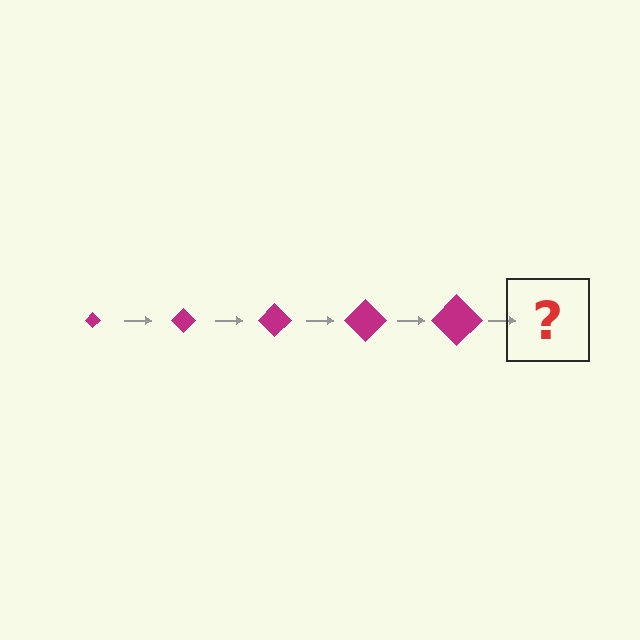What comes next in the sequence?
The next element should be a magenta diamond, larger than the previous one.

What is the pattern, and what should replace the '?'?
The pattern is that the diamond gets progressively larger each step. The '?' should be a magenta diamond, larger than the previous one.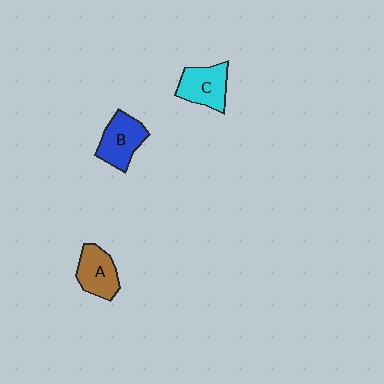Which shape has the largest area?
Shape B (blue).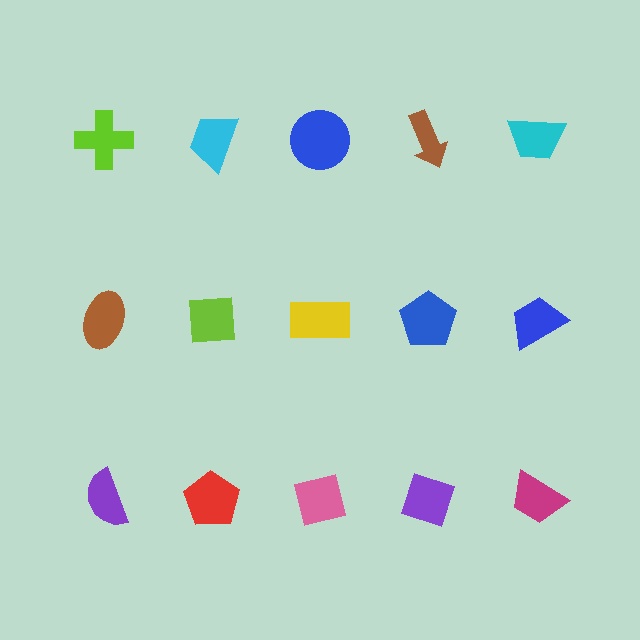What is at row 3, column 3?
A pink square.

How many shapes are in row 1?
5 shapes.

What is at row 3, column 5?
A magenta trapezoid.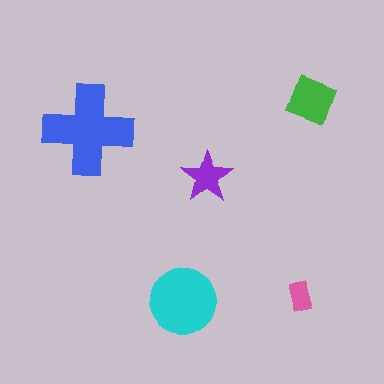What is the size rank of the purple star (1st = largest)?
4th.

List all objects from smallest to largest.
The pink rectangle, the purple star, the green square, the cyan circle, the blue cross.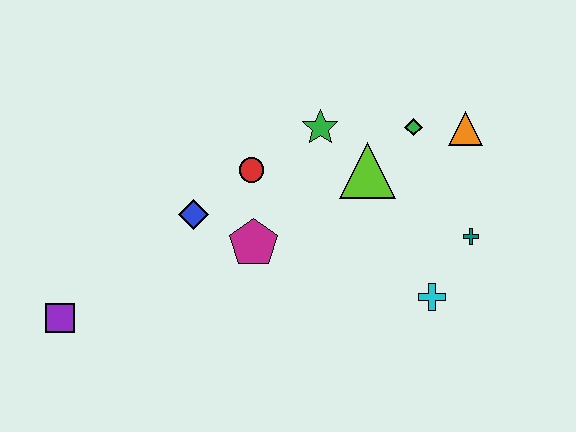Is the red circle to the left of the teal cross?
Yes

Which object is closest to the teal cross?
The cyan cross is closest to the teal cross.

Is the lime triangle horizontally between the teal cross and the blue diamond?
Yes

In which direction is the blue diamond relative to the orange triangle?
The blue diamond is to the left of the orange triangle.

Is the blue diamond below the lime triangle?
Yes